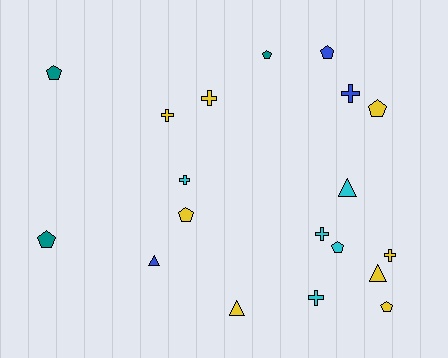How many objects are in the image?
There are 19 objects.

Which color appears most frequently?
Yellow, with 8 objects.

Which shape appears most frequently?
Pentagon, with 8 objects.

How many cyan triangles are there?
There is 1 cyan triangle.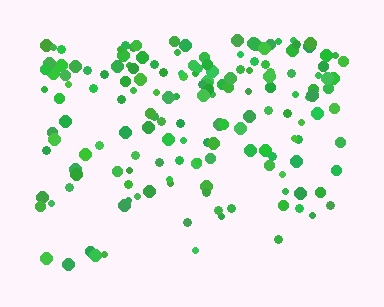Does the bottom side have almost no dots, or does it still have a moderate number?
Still a moderate number, just noticeably fewer than the top.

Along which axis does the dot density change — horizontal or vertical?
Vertical.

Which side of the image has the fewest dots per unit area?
The bottom.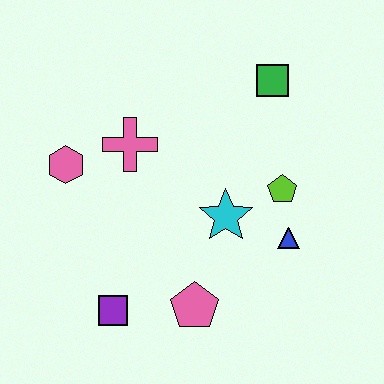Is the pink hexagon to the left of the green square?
Yes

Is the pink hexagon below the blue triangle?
No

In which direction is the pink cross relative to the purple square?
The pink cross is above the purple square.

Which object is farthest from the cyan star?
The pink hexagon is farthest from the cyan star.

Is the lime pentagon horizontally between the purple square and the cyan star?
No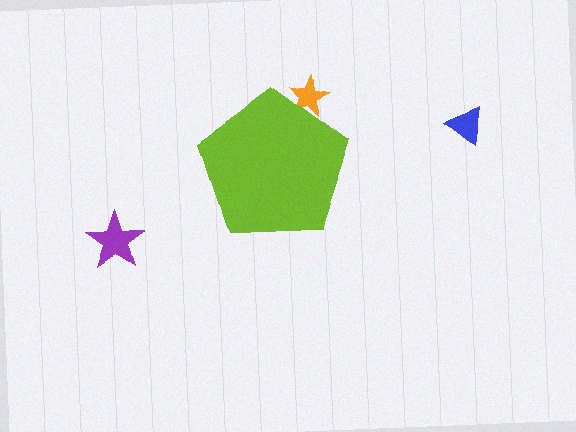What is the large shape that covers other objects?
A lime pentagon.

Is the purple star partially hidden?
No, the purple star is fully visible.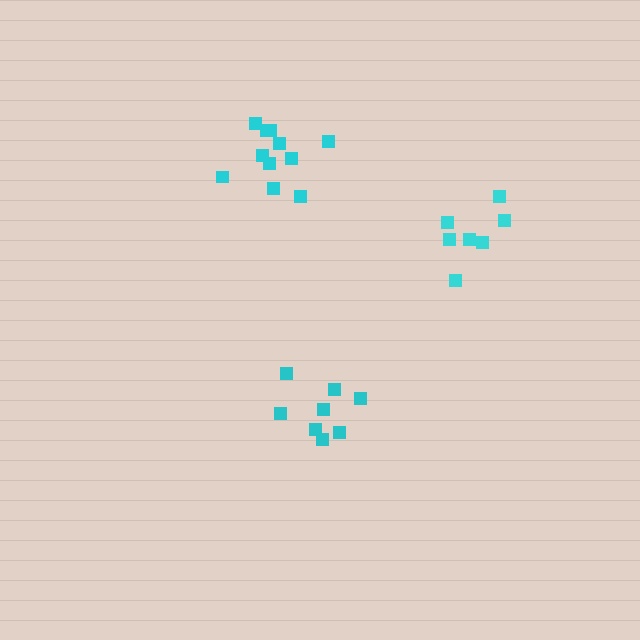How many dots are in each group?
Group 1: 8 dots, Group 2: 11 dots, Group 3: 7 dots (26 total).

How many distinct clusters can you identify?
There are 3 distinct clusters.